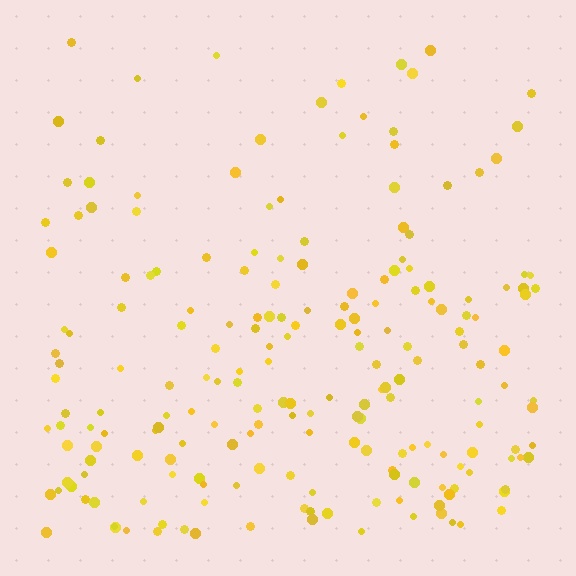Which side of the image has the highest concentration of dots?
The bottom.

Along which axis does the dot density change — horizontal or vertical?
Vertical.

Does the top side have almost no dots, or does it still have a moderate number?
Still a moderate number, just noticeably fewer than the bottom.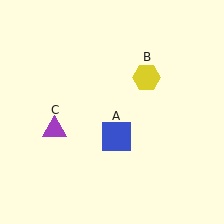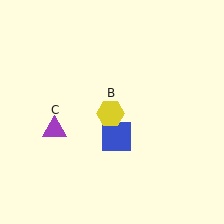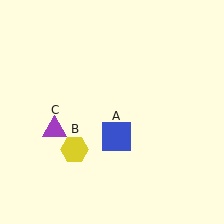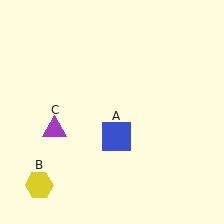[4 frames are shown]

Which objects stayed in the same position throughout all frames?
Blue square (object A) and purple triangle (object C) remained stationary.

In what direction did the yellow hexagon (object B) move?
The yellow hexagon (object B) moved down and to the left.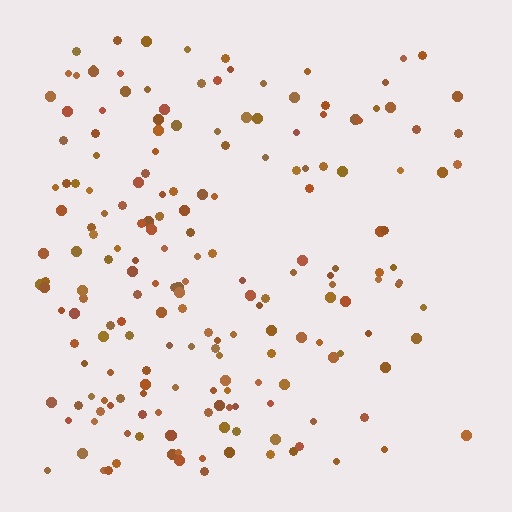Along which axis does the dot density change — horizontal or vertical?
Horizontal.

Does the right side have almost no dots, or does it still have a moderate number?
Still a moderate number, just noticeably fewer than the left.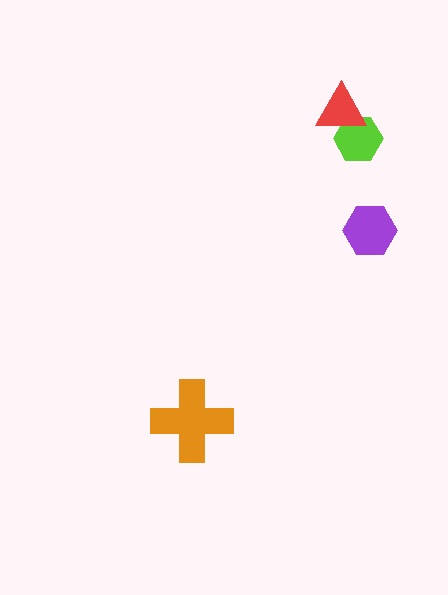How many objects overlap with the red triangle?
1 object overlaps with the red triangle.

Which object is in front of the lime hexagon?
The red triangle is in front of the lime hexagon.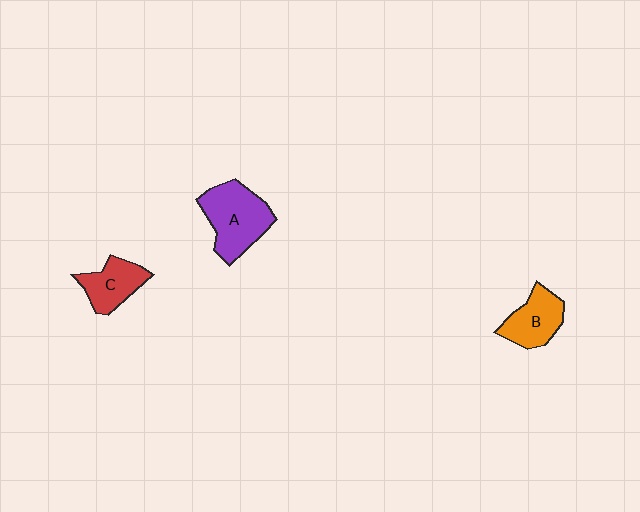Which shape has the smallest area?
Shape C (red).